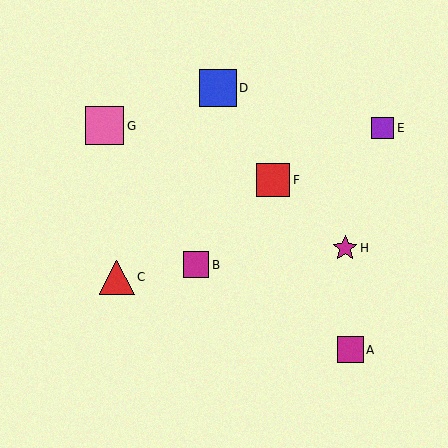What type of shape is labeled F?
Shape F is a red square.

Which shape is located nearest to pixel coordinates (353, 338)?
The magenta square (labeled A) at (350, 350) is nearest to that location.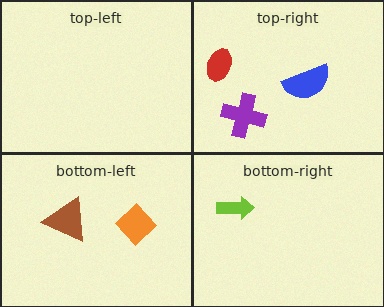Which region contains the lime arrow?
The bottom-right region.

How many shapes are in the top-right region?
3.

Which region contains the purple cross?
The top-right region.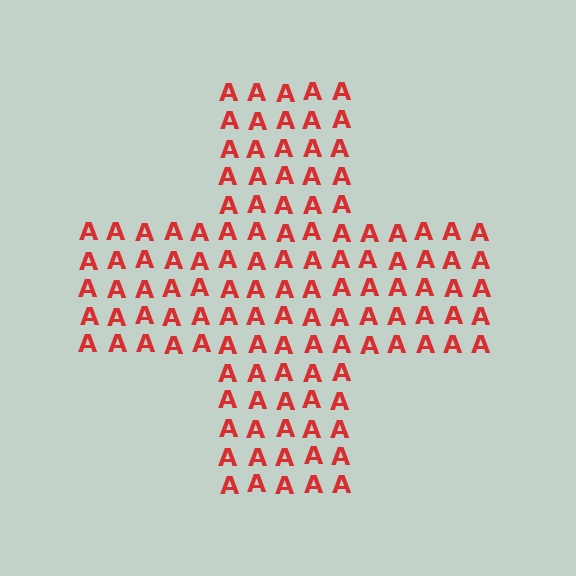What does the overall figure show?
The overall figure shows a cross.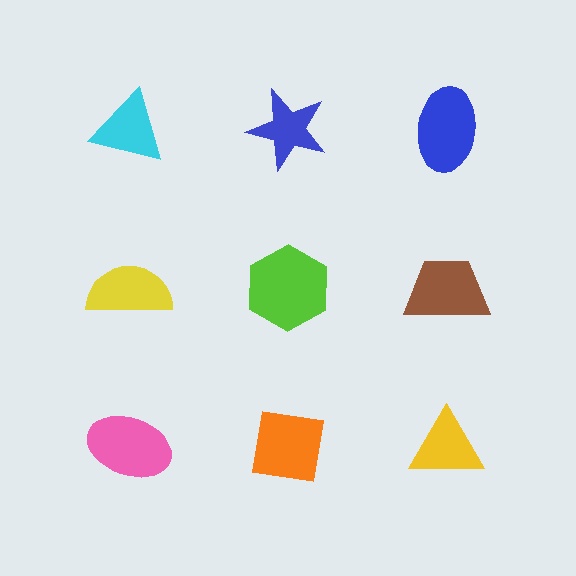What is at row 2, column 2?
A lime hexagon.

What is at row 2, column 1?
A yellow semicircle.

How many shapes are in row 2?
3 shapes.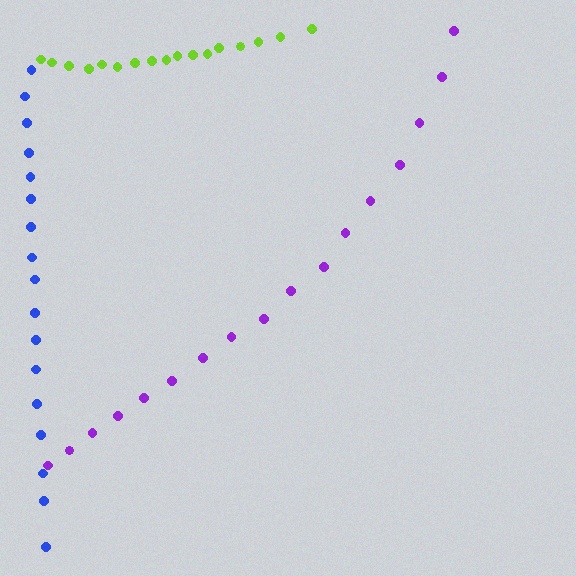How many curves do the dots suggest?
There are 3 distinct paths.